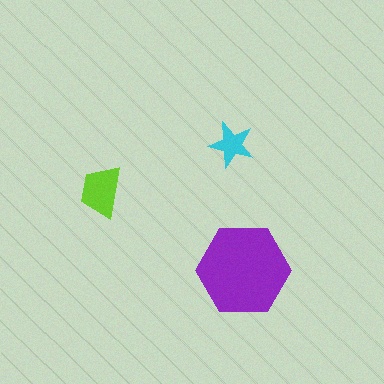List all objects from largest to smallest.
The purple hexagon, the lime trapezoid, the cyan star.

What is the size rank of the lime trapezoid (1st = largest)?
2nd.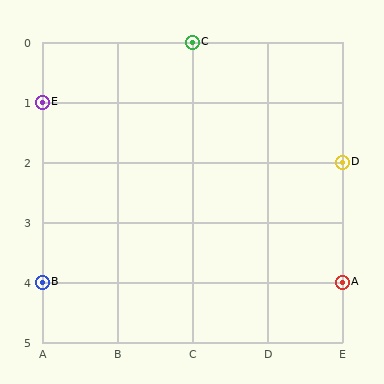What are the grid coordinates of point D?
Point D is at grid coordinates (E, 2).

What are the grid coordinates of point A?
Point A is at grid coordinates (E, 4).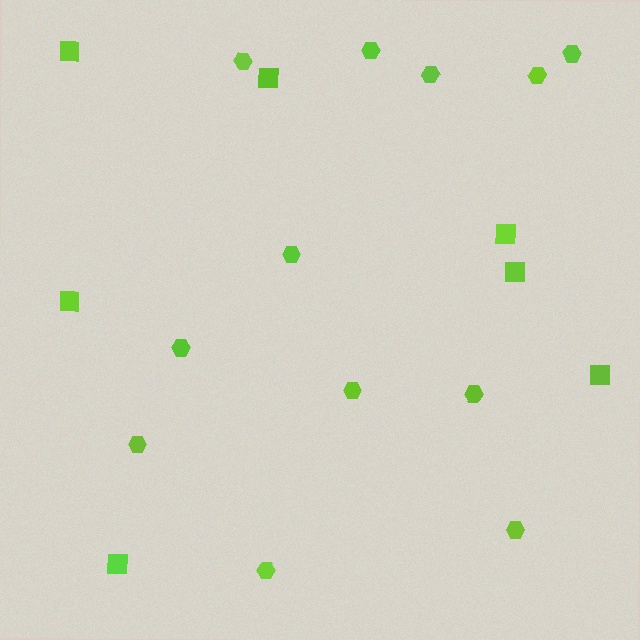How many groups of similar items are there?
There are 2 groups: one group of hexagons (12) and one group of squares (7).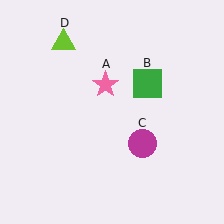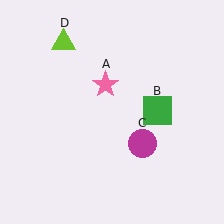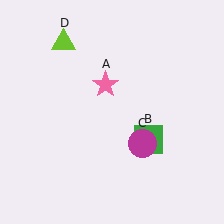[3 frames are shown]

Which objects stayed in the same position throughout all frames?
Pink star (object A) and magenta circle (object C) and lime triangle (object D) remained stationary.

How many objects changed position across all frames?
1 object changed position: green square (object B).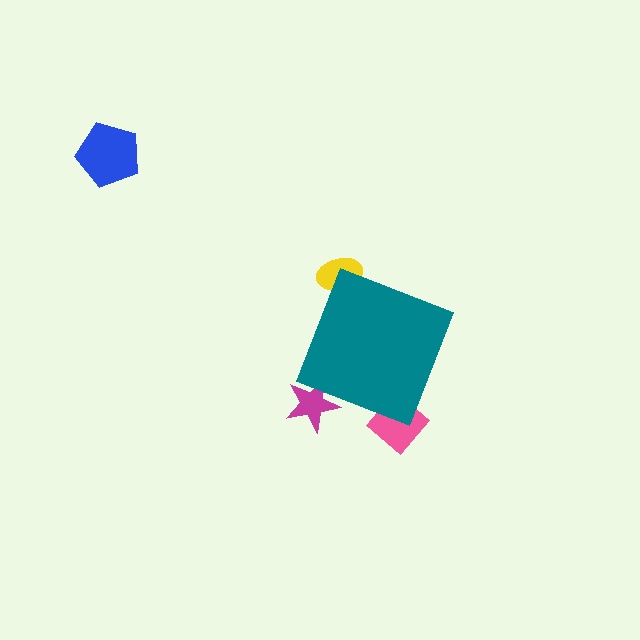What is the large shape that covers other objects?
A teal diamond.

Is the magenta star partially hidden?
Yes, the magenta star is partially hidden behind the teal diamond.